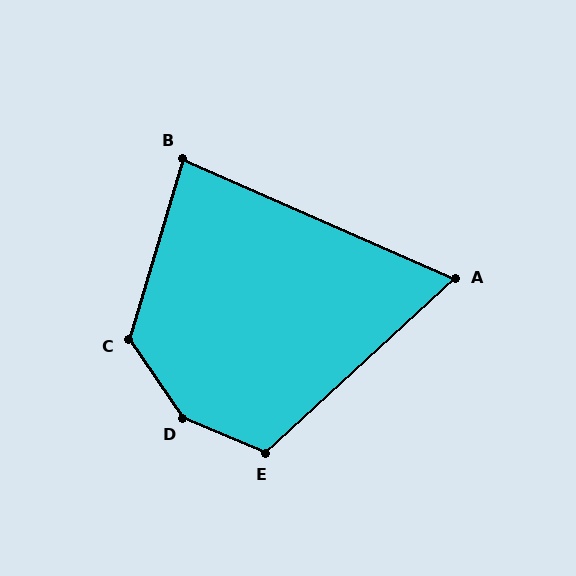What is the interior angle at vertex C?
Approximately 129 degrees (obtuse).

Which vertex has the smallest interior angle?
A, at approximately 66 degrees.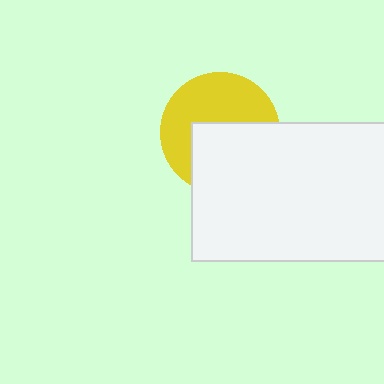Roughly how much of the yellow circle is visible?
About half of it is visible (roughly 52%).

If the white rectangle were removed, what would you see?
You would see the complete yellow circle.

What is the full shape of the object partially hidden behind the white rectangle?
The partially hidden object is a yellow circle.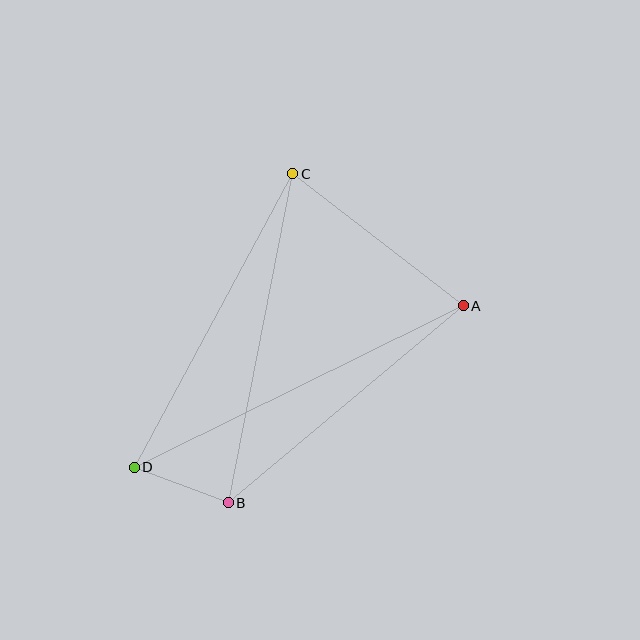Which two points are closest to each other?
Points B and D are closest to each other.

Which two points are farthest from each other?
Points A and D are farthest from each other.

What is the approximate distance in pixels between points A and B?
The distance between A and B is approximately 307 pixels.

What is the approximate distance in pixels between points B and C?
The distance between B and C is approximately 335 pixels.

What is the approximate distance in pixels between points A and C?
The distance between A and C is approximately 216 pixels.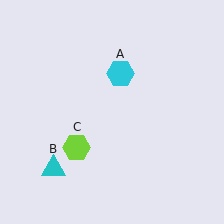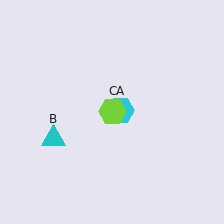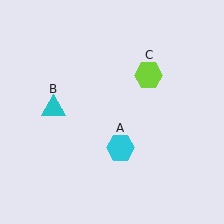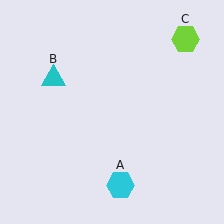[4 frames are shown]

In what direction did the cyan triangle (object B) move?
The cyan triangle (object B) moved up.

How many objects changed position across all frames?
3 objects changed position: cyan hexagon (object A), cyan triangle (object B), lime hexagon (object C).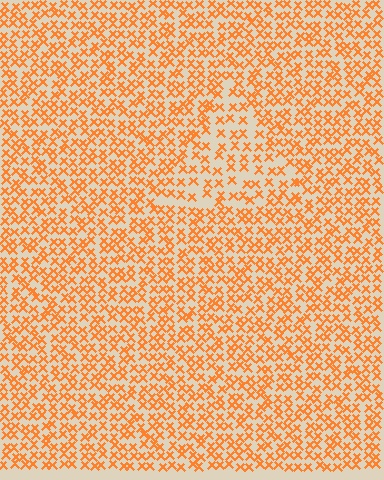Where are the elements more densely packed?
The elements are more densely packed outside the triangle boundary.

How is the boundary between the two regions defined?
The boundary is defined by a change in element density (approximately 1.6x ratio). All elements are the same color, size, and shape.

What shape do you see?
I see a triangle.